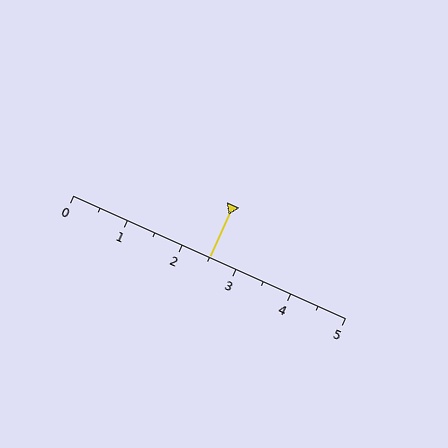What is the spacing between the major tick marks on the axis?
The major ticks are spaced 1 apart.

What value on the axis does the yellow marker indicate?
The marker indicates approximately 2.5.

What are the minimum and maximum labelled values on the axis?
The axis runs from 0 to 5.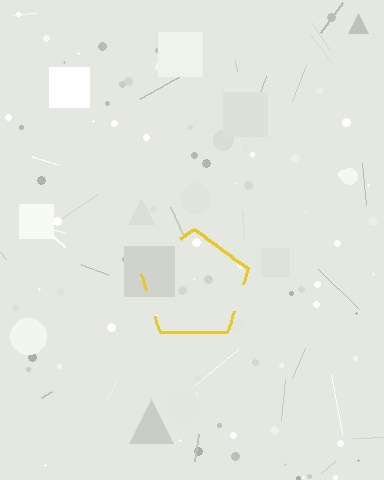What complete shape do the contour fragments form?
The contour fragments form a pentagon.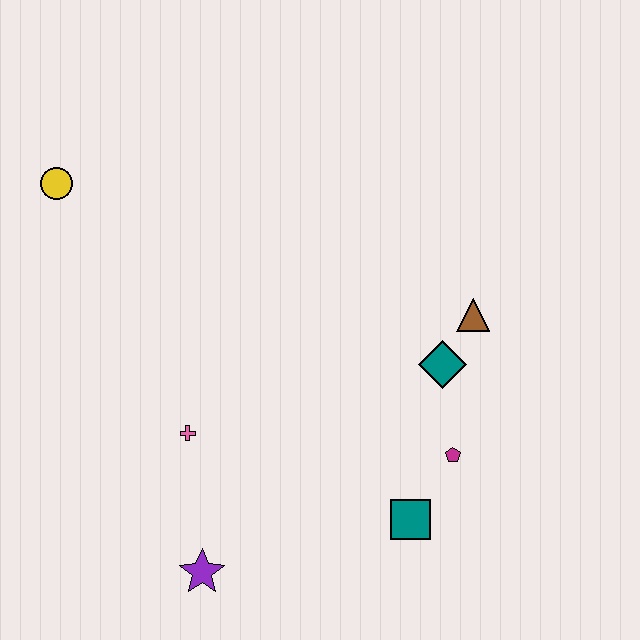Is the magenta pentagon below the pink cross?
Yes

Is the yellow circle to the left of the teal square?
Yes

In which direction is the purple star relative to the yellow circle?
The purple star is below the yellow circle.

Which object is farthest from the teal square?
The yellow circle is farthest from the teal square.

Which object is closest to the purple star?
The pink cross is closest to the purple star.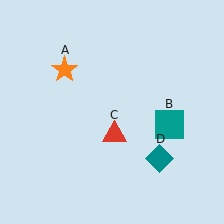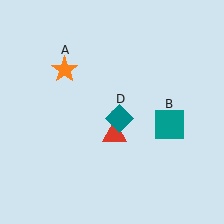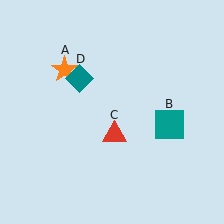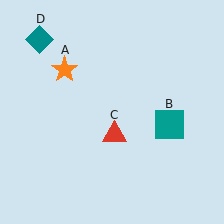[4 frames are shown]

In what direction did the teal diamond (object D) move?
The teal diamond (object D) moved up and to the left.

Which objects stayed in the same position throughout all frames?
Orange star (object A) and teal square (object B) and red triangle (object C) remained stationary.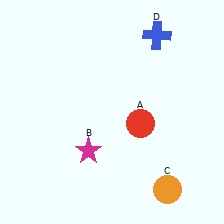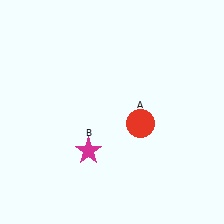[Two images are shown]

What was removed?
The blue cross (D), the orange circle (C) were removed in Image 2.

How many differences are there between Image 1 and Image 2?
There are 2 differences between the two images.